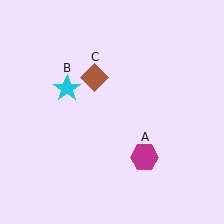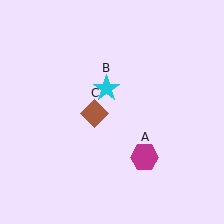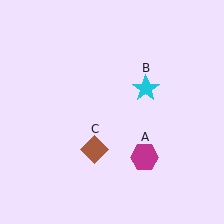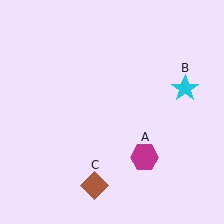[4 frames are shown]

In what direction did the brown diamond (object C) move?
The brown diamond (object C) moved down.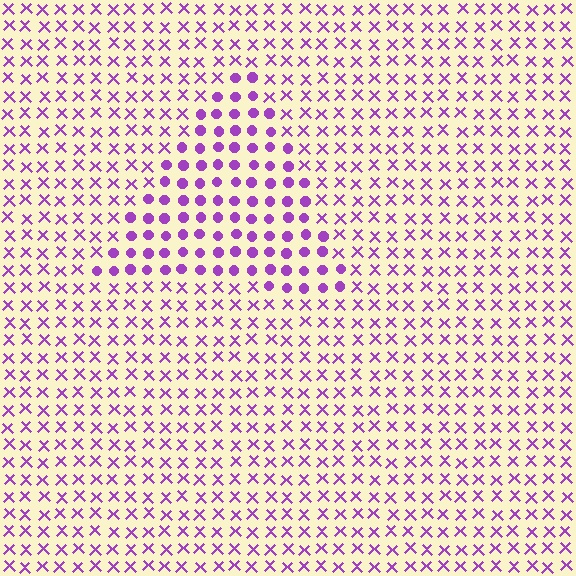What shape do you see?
I see a triangle.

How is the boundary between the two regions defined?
The boundary is defined by a change in element shape: circles inside vs. X marks outside. All elements share the same color and spacing.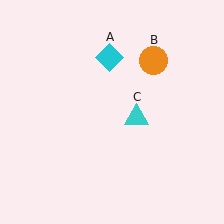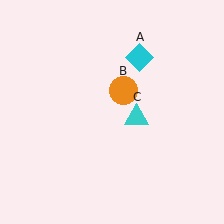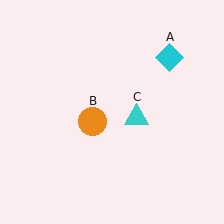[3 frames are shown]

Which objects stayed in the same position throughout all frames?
Cyan triangle (object C) remained stationary.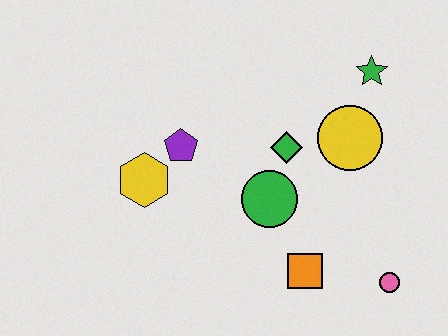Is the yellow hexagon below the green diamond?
Yes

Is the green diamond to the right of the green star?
No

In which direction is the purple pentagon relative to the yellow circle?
The purple pentagon is to the left of the yellow circle.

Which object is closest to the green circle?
The green diamond is closest to the green circle.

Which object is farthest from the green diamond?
The pink circle is farthest from the green diamond.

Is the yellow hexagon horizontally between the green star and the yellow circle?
No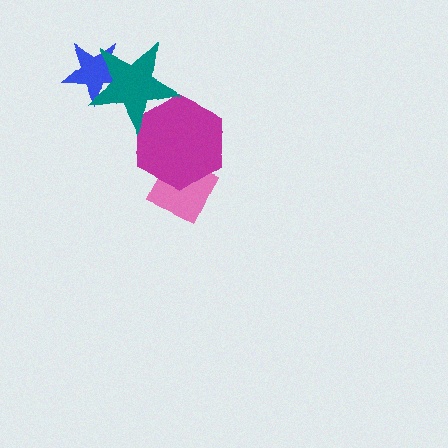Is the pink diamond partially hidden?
Yes, it is partially covered by another shape.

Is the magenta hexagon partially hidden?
Yes, it is partially covered by another shape.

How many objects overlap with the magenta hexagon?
2 objects overlap with the magenta hexagon.